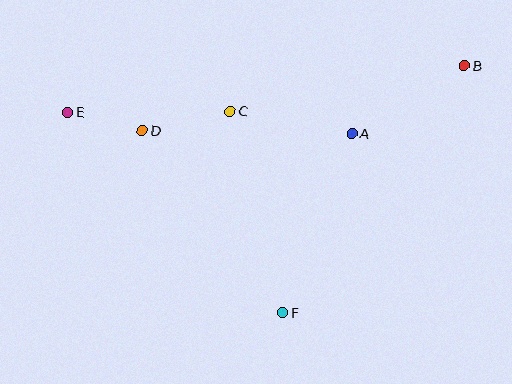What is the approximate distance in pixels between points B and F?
The distance between B and F is approximately 306 pixels.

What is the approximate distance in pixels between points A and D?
The distance between A and D is approximately 210 pixels.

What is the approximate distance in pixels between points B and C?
The distance between B and C is approximately 239 pixels.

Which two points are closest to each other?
Points D and E are closest to each other.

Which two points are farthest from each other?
Points B and E are farthest from each other.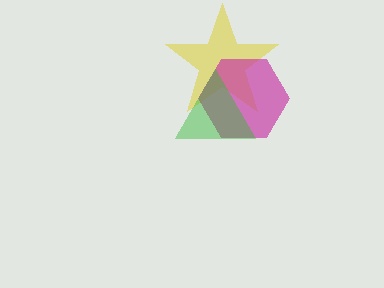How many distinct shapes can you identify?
There are 3 distinct shapes: a yellow star, a magenta hexagon, a green triangle.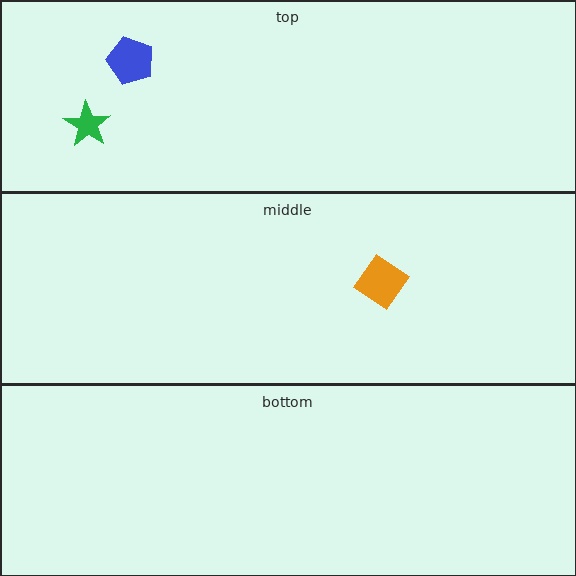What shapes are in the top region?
The blue pentagon, the green star.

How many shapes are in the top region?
2.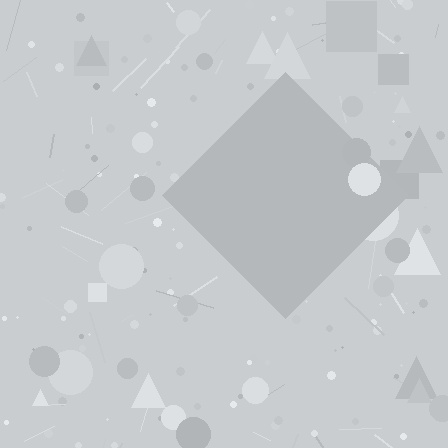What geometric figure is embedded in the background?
A diamond is embedded in the background.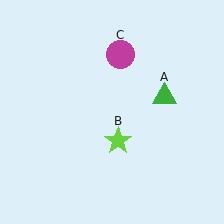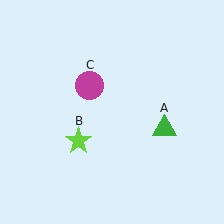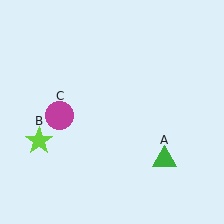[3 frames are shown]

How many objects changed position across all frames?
3 objects changed position: green triangle (object A), lime star (object B), magenta circle (object C).